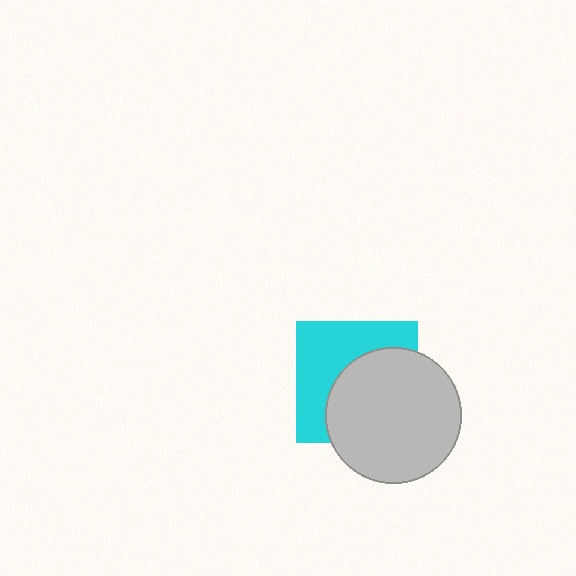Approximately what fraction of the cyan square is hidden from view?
Roughly 53% of the cyan square is hidden behind the light gray circle.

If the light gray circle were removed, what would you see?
You would see the complete cyan square.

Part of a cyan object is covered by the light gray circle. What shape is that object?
It is a square.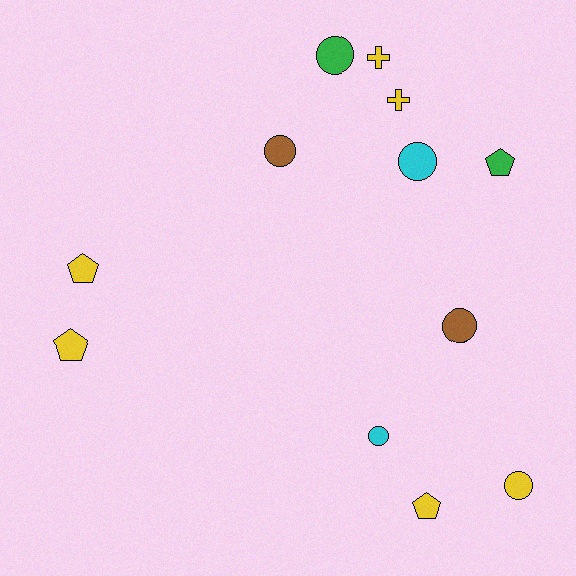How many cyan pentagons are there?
There are no cyan pentagons.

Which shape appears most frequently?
Circle, with 6 objects.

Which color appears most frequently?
Yellow, with 6 objects.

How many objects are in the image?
There are 12 objects.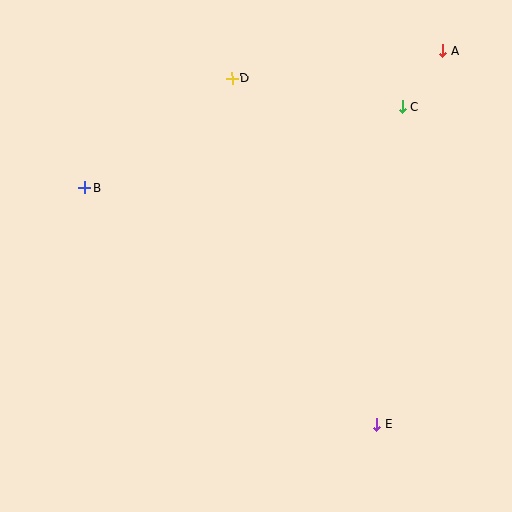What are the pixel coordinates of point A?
Point A is at (443, 51).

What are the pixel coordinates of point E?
Point E is at (377, 424).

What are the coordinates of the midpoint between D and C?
The midpoint between D and C is at (317, 93).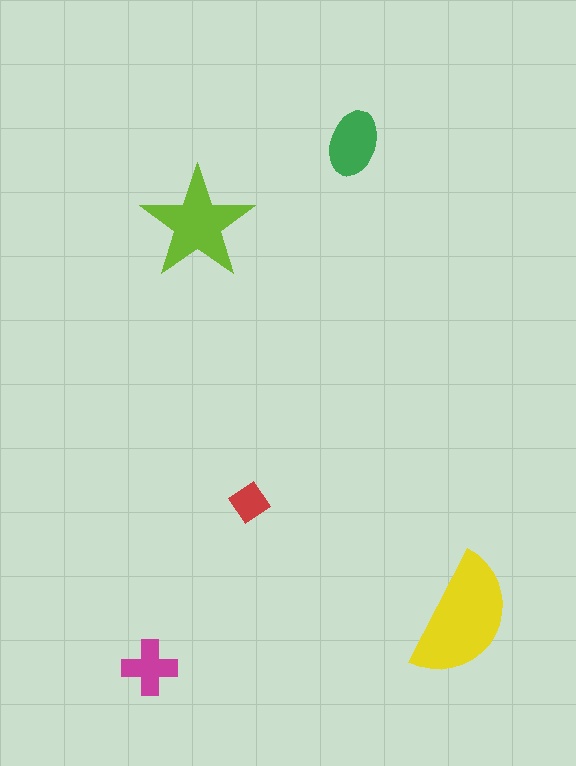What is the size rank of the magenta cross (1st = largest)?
4th.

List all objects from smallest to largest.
The red diamond, the magenta cross, the green ellipse, the lime star, the yellow semicircle.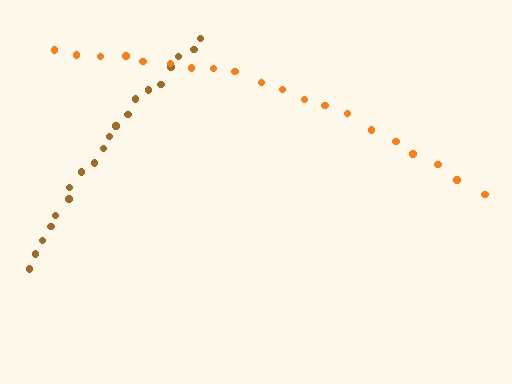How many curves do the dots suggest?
There are 2 distinct paths.